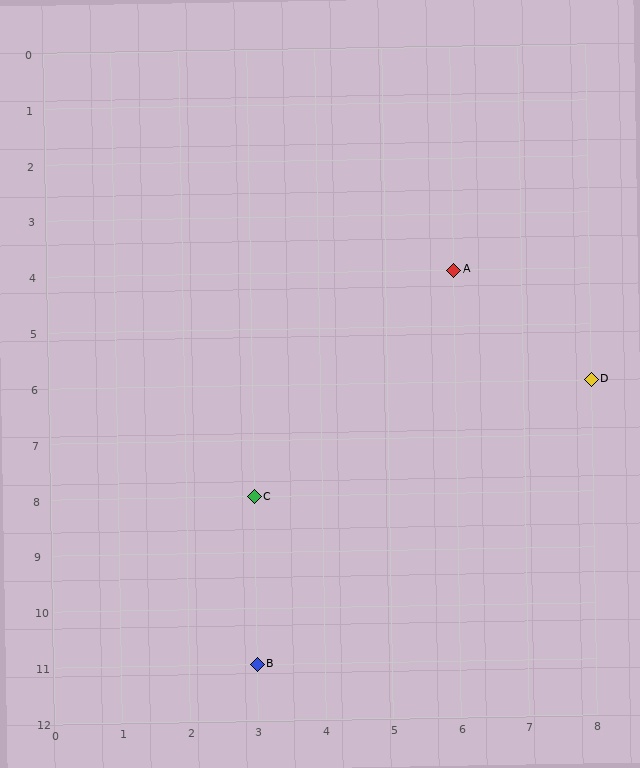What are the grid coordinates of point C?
Point C is at grid coordinates (3, 8).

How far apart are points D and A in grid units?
Points D and A are 2 columns and 2 rows apart (about 2.8 grid units diagonally).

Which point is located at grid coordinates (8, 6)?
Point D is at (8, 6).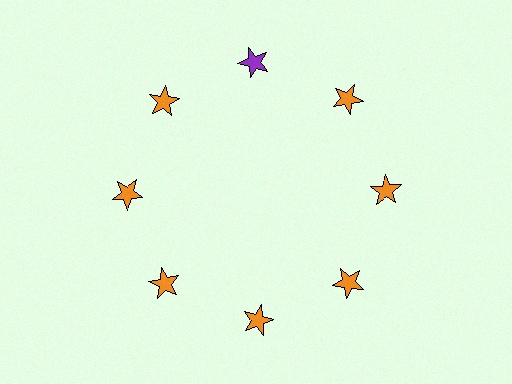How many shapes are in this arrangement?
There are 8 shapes arranged in a ring pattern.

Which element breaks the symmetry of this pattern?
The purple star at roughly the 12 o'clock position breaks the symmetry. All other shapes are orange stars.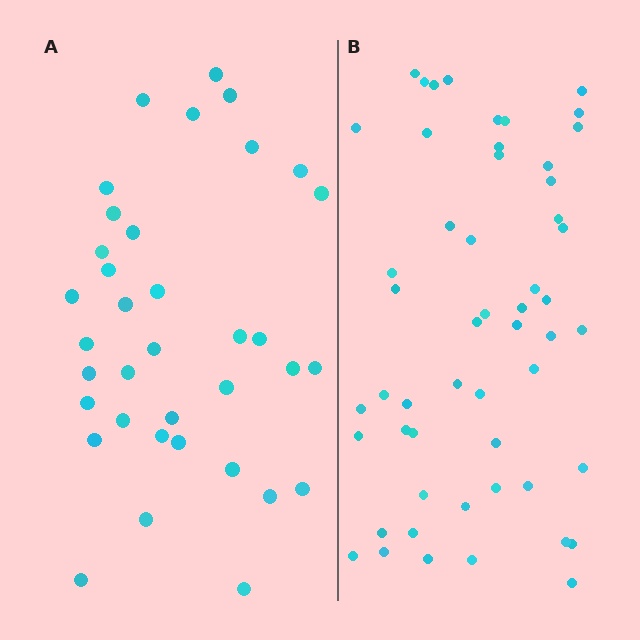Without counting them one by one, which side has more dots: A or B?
Region B (the right region) has more dots.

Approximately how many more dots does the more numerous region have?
Region B has approximately 15 more dots than region A.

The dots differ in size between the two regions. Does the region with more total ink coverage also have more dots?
No. Region A has more total ink coverage because its dots are larger, but region B actually contains more individual dots. Total area can be misleading — the number of items is what matters here.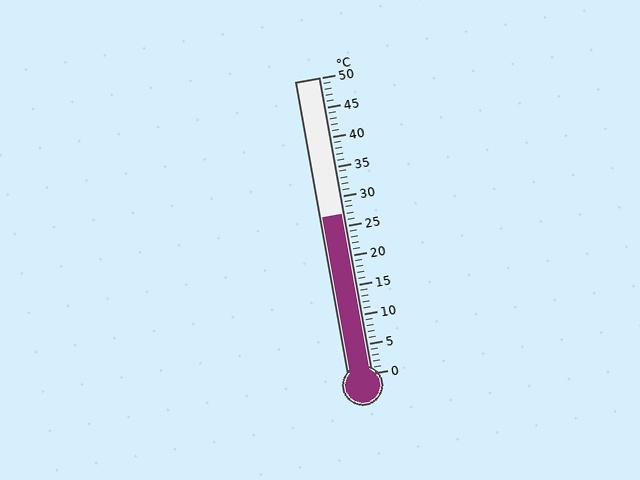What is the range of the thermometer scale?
The thermometer scale ranges from 0°C to 50°C.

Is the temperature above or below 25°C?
The temperature is above 25°C.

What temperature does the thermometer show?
The thermometer shows approximately 27°C.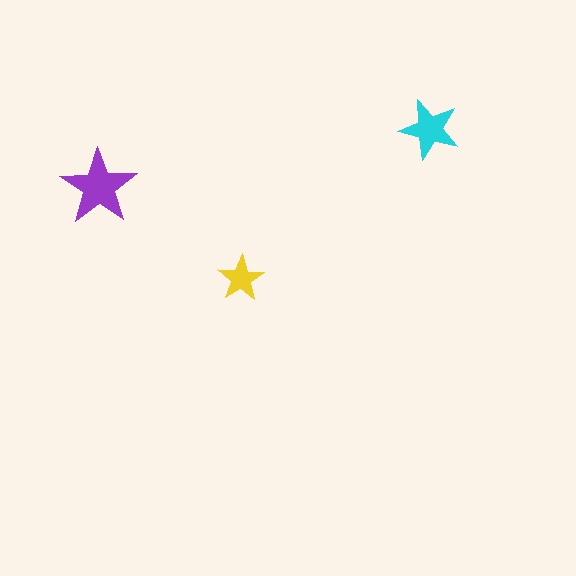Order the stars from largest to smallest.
the purple one, the cyan one, the yellow one.